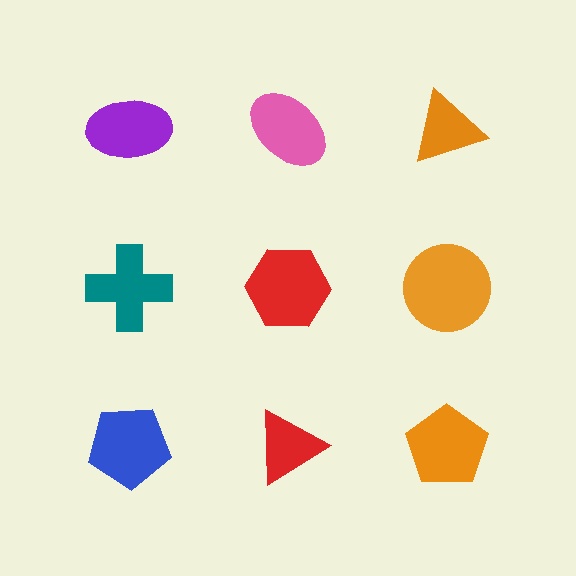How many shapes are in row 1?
3 shapes.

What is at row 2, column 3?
An orange circle.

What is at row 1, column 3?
An orange triangle.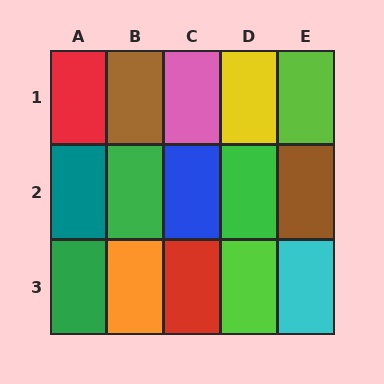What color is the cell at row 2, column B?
Green.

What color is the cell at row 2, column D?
Green.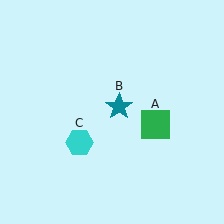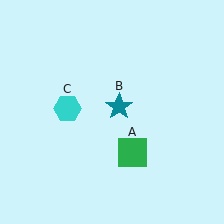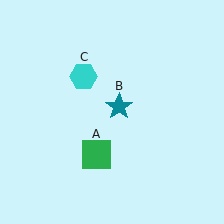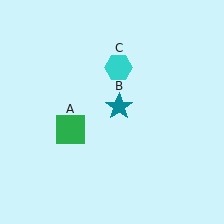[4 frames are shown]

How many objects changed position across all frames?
2 objects changed position: green square (object A), cyan hexagon (object C).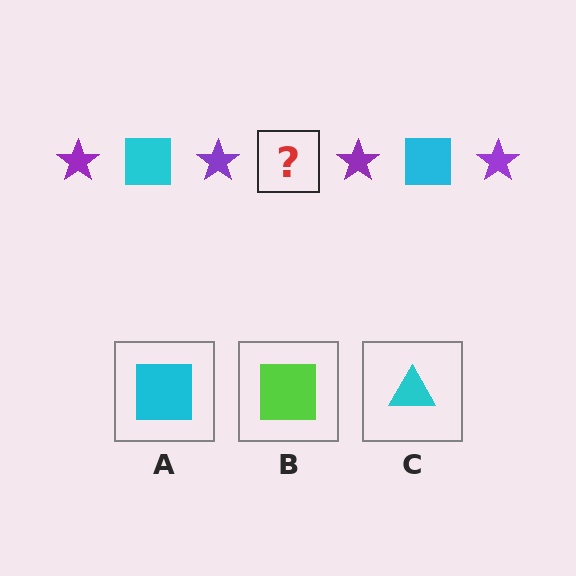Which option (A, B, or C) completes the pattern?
A.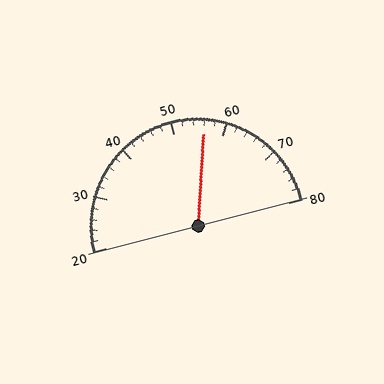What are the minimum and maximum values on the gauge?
The gauge ranges from 20 to 80.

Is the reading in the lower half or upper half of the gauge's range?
The reading is in the upper half of the range (20 to 80).